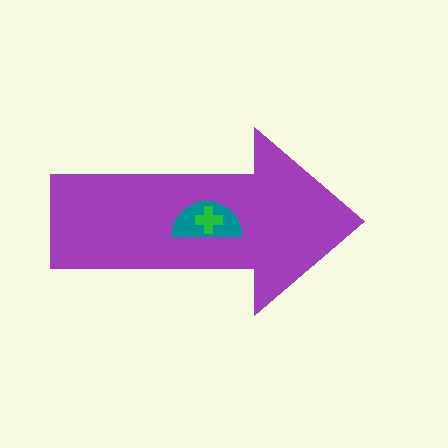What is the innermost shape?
The green cross.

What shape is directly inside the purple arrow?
The teal semicircle.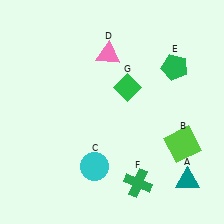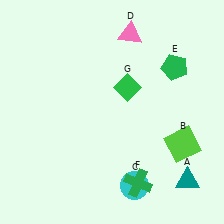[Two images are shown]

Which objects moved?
The objects that moved are: the cyan circle (C), the pink triangle (D).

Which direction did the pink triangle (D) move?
The pink triangle (D) moved right.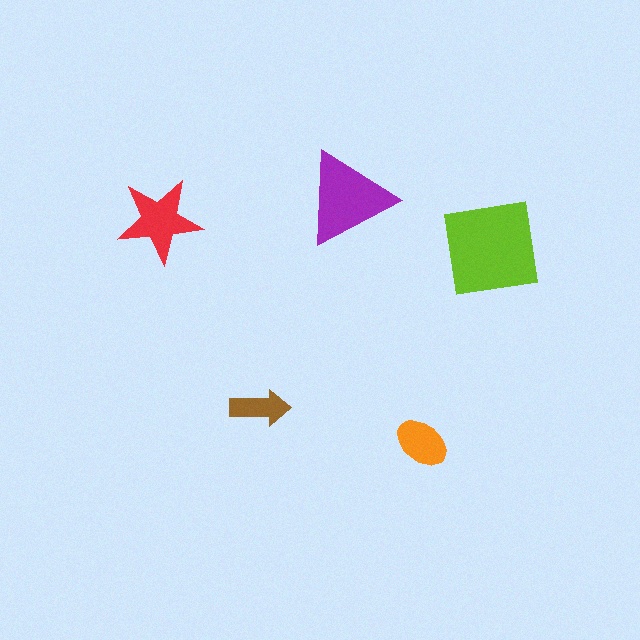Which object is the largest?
The lime square.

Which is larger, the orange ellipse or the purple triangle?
The purple triangle.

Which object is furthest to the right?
The lime square is rightmost.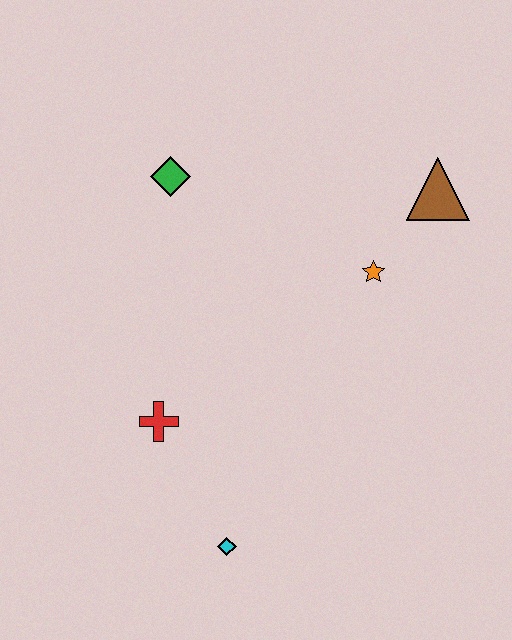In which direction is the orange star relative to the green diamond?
The orange star is to the right of the green diamond.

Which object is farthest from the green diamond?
The cyan diamond is farthest from the green diamond.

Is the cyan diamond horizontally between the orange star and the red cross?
Yes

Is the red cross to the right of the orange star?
No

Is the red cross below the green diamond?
Yes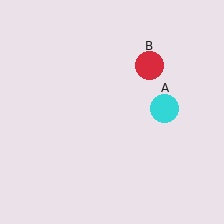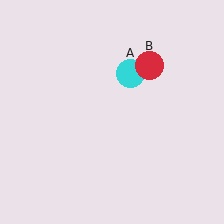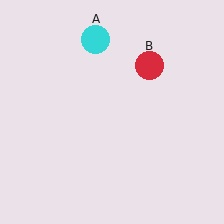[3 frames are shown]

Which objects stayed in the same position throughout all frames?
Red circle (object B) remained stationary.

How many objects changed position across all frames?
1 object changed position: cyan circle (object A).